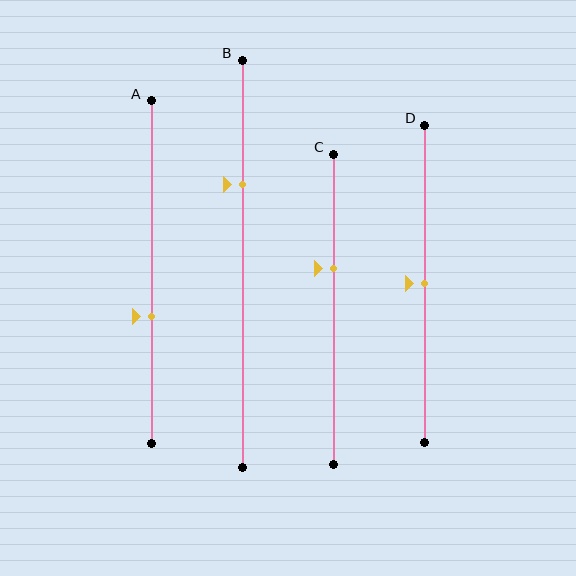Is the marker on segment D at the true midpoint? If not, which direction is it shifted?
Yes, the marker on segment D is at the true midpoint.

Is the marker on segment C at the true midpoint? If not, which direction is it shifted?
No, the marker on segment C is shifted upward by about 13% of the segment length.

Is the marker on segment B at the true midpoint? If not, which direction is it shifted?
No, the marker on segment B is shifted upward by about 19% of the segment length.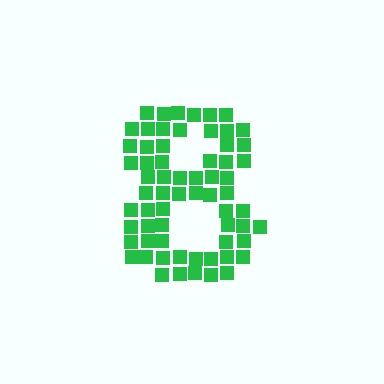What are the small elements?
The small elements are squares.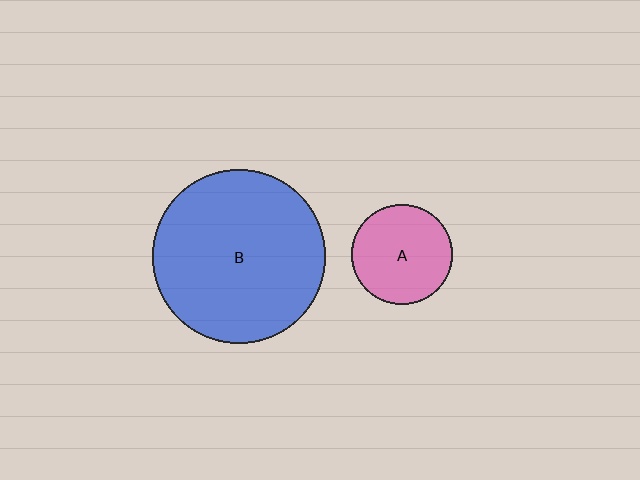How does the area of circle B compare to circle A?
Approximately 3.0 times.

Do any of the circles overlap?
No, none of the circles overlap.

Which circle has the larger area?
Circle B (blue).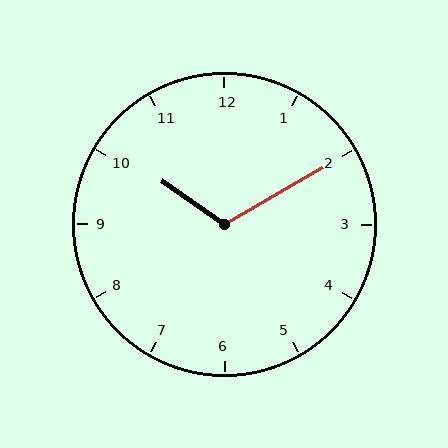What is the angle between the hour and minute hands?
Approximately 115 degrees.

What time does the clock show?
10:10.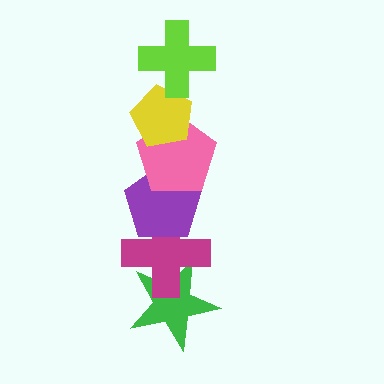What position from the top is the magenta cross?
The magenta cross is 5th from the top.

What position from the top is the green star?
The green star is 6th from the top.